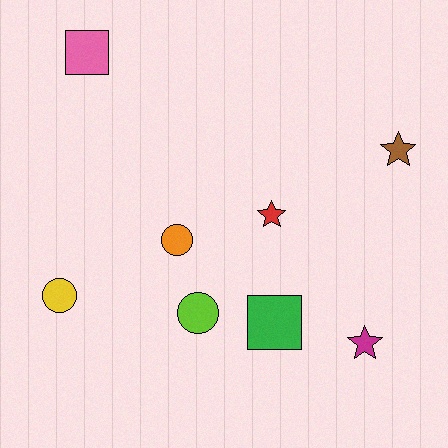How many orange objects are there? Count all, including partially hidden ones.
There is 1 orange object.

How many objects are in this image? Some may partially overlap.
There are 8 objects.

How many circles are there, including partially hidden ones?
There are 3 circles.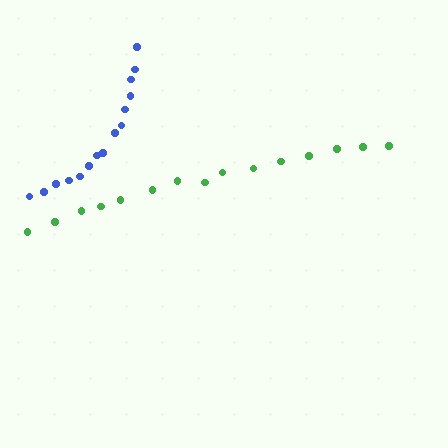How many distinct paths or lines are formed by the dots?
There are 2 distinct paths.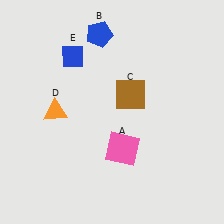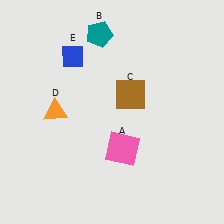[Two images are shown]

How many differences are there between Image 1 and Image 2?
There is 1 difference between the two images.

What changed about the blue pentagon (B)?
In Image 1, B is blue. In Image 2, it changed to teal.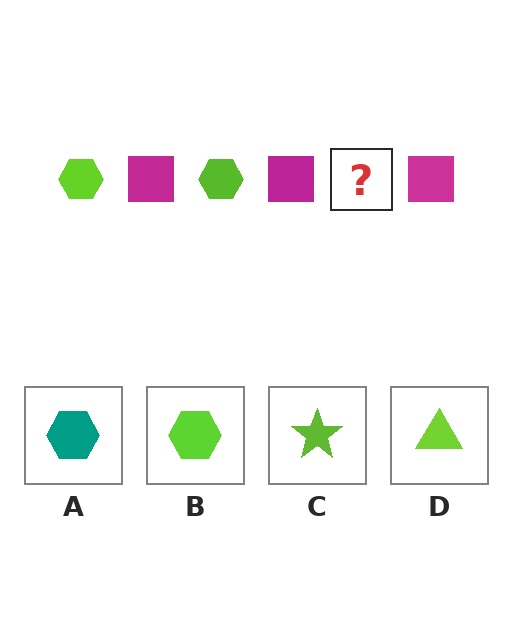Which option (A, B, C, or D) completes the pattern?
B.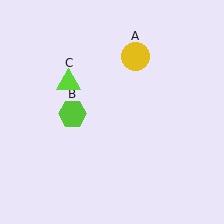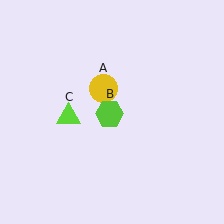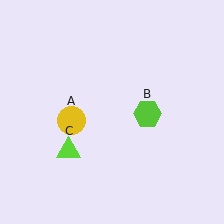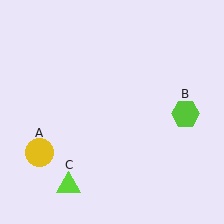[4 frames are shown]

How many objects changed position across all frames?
3 objects changed position: yellow circle (object A), lime hexagon (object B), lime triangle (object C).